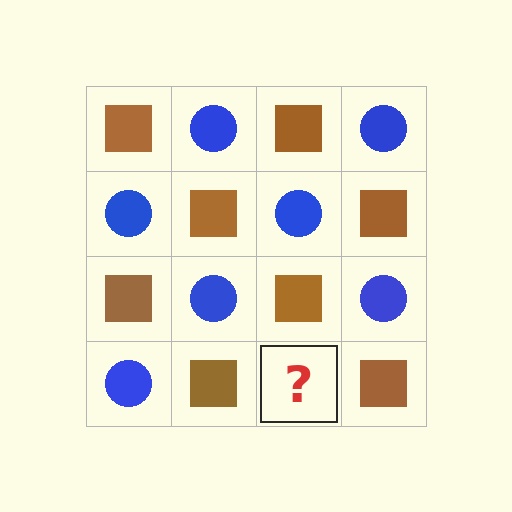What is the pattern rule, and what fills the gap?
The rule is that it alternates brown square and blue circle in a checkerboard pattern. The gap should be filled with a blue circle.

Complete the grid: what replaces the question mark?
The question mark should be replaced with a blue circle.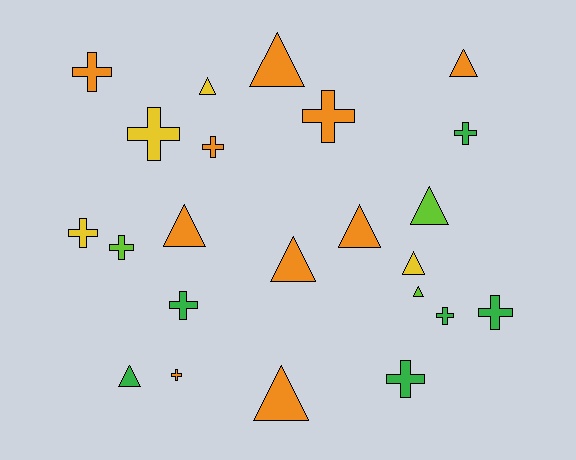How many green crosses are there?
There are 5 green crosses.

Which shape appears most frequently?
Cross, with 12 objects.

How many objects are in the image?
There are 23 objects.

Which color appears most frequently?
Orange, with 10 objects.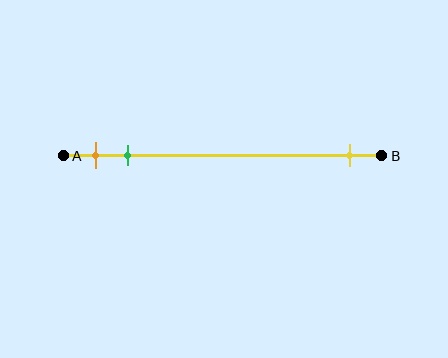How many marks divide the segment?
There are 3 marks dividing the segment.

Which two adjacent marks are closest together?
The orange and green marks are the closest adjacent pair.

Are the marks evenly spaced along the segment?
No, the marks are not evenly spaced.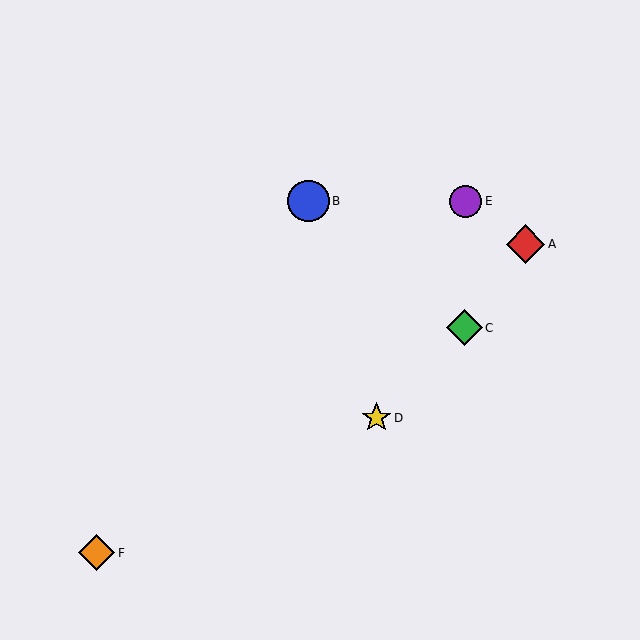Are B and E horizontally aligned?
Yes, both are at y≈201.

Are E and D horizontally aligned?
No, E is at y≈201 and D is at y≈418.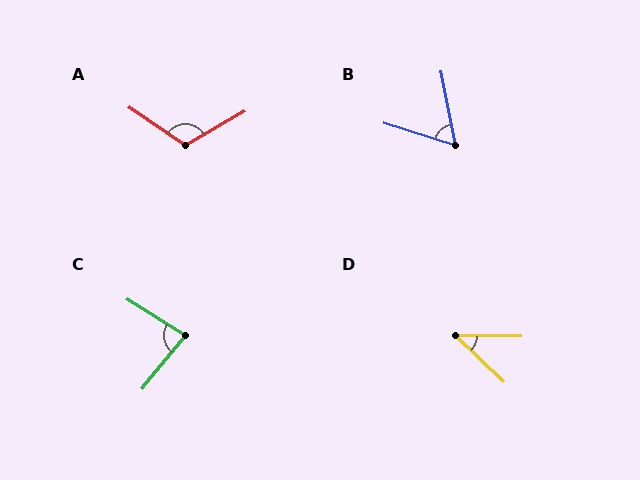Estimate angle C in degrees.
Approximately 82 degrees.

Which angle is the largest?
A, at approximately 116 degrees.